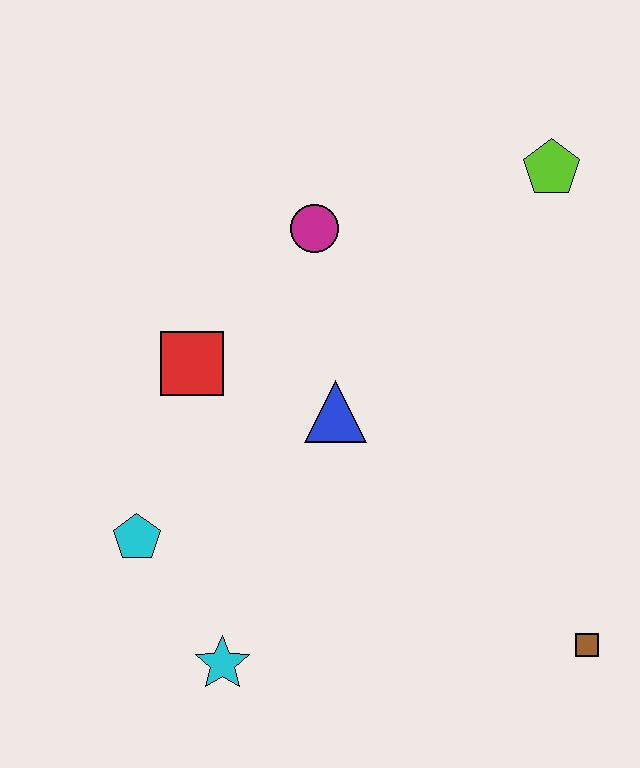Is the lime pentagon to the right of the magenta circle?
Yes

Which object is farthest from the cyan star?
The lime pentagon is farthest from the cyan star.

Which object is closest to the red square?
The blue triangle is closest to the red square.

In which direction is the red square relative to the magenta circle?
The red square is below the magenta circle.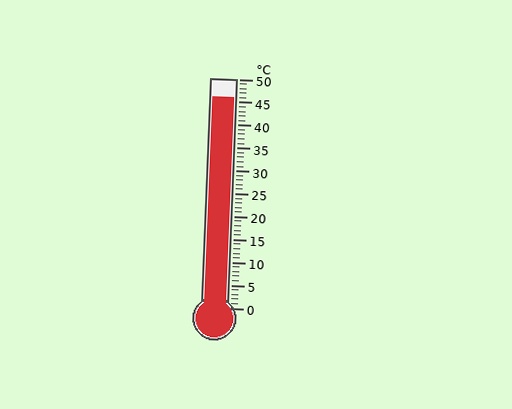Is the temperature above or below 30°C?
The temperature is above 30°C.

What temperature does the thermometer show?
The thermometer shows approximately 46°C.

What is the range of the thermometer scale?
The thermometer scale ranges from 0°C to 50°C.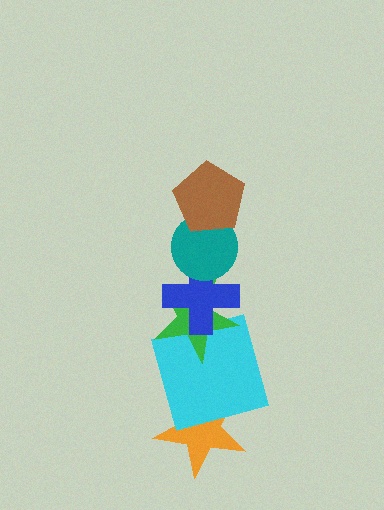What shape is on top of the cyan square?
The green star is on top of the cyan square.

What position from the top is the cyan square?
The cyan square is 5th from the top.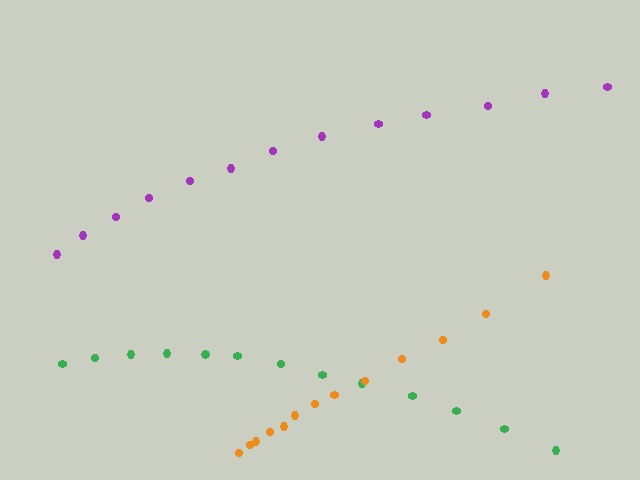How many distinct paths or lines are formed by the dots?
There are 3 distinct paths.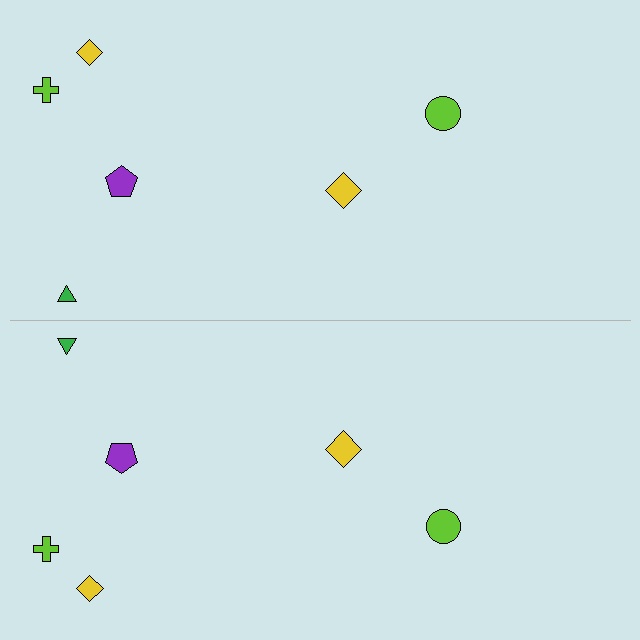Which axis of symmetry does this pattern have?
The pattern has a horizontal axis of symmetry running through the center of the image.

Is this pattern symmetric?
Yes, this pattern has bilateral (reflection) symmetry.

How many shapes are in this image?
There are 12 shapes in this image.